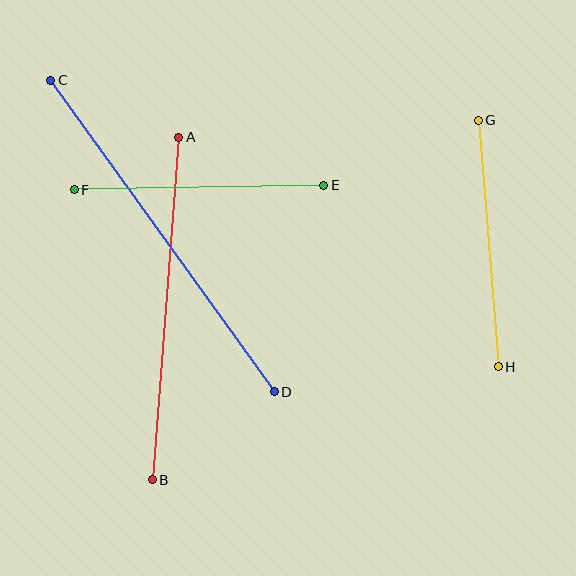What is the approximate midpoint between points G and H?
The midpoint is at approximately (488, 243) pixels.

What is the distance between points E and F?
The distance is approximately 250 pixels.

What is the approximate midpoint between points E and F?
The midpoint is at approximately (199, 188) pixels.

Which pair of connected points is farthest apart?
Points C and D are farthest apart.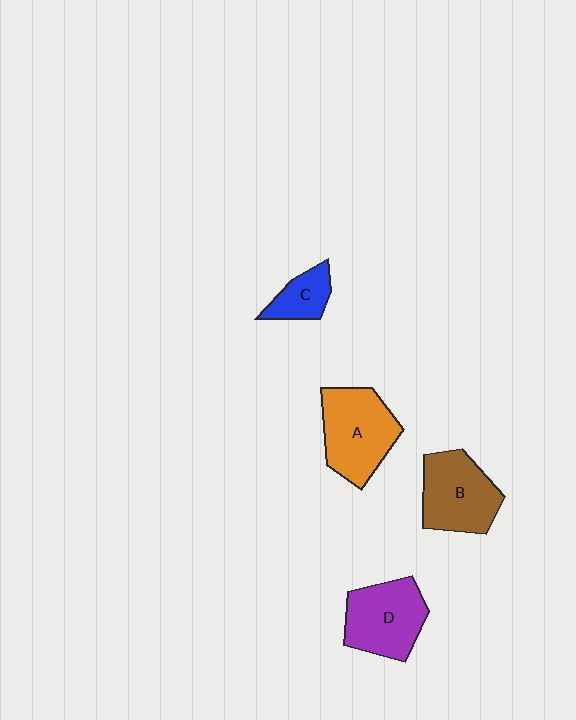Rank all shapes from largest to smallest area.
From largest to smallest: A (orange), B (brown), D (purple), C (blue).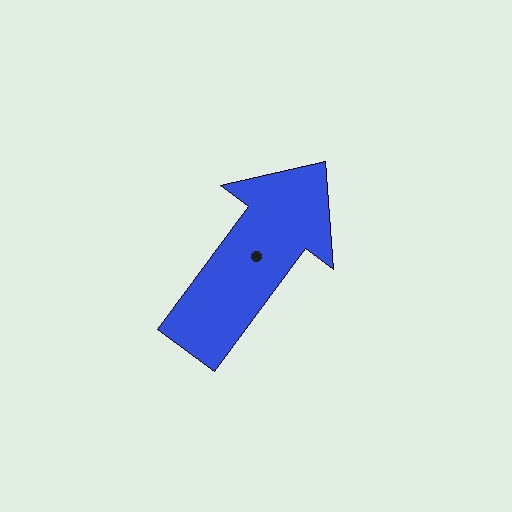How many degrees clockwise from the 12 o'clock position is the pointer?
Approximately 36 degrees.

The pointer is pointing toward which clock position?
Roughly 1 o'clock.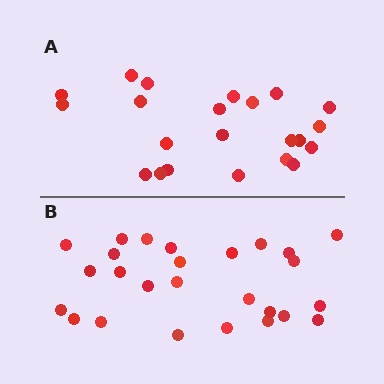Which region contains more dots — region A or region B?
Region B (the bottom region) has more dots.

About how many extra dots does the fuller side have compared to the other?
Region B has about 4 more dots than region A.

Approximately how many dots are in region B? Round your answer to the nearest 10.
About 30 dots. (The exact count is 26, which rounds to 30.)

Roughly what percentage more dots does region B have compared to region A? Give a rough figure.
About 20% more.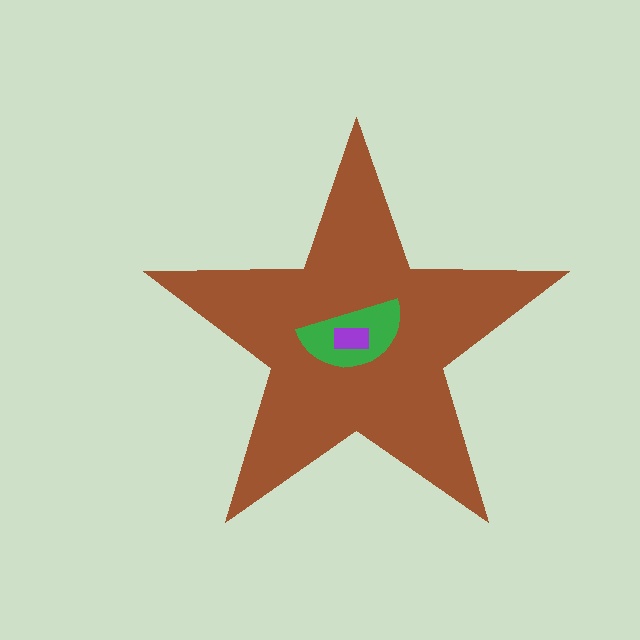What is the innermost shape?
The purple rectangle.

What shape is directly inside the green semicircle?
The purple rectangle.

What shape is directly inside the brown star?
The green semicircle.